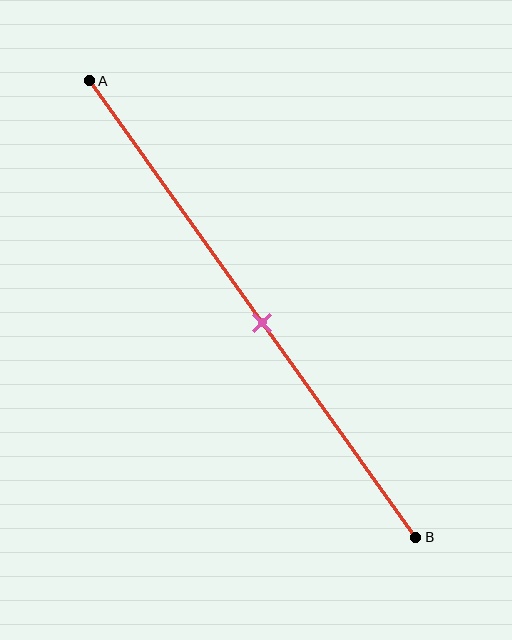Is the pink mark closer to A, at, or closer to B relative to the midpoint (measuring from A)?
The pink mark is approximately at the midpoint of segment AB.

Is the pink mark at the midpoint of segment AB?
Yes, the mark is approximately at the midpoint.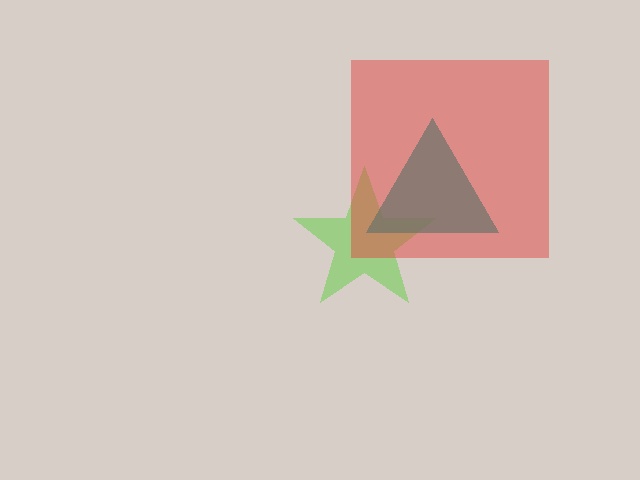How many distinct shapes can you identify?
There are 3 distinct shapes: a lime star, a teal triangle, a red square.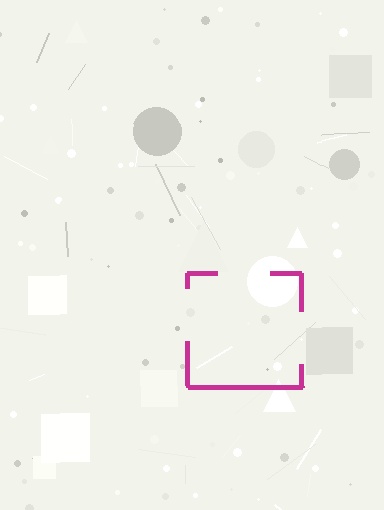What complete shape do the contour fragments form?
The contour fragments form a square.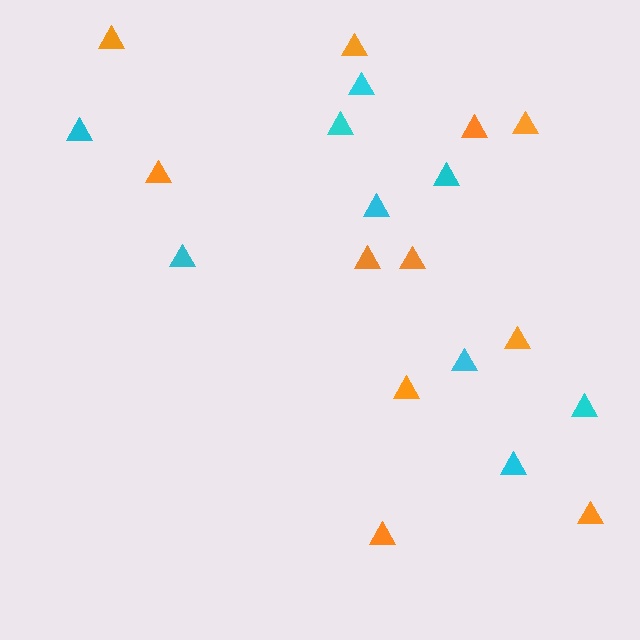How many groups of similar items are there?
There are 2 groups: one group of orange triangles (11) and one group of cyan triangles (9).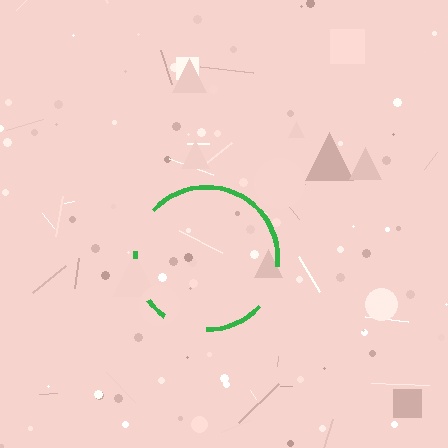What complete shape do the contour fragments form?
The contour fragments form a circle.